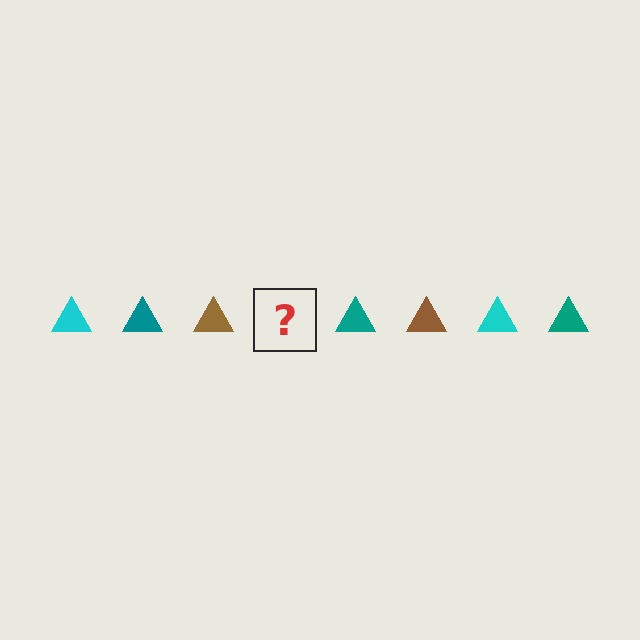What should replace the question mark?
The question mark should be replaced with a cyan triangle.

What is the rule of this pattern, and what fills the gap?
The rule is that the pattern cycles through cyan, teal, brown triangles. The gap should be filled with a cyan triangle.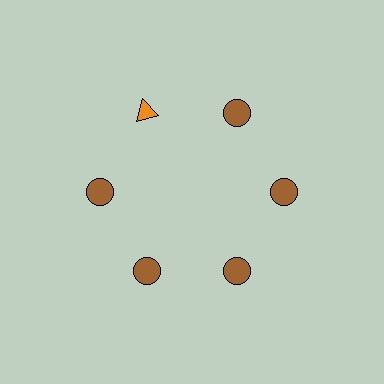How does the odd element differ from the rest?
It differs in both color (orange instead of brown) and shape (triangle instead of circle).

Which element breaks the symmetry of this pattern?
The orange triangle at roughly the 11 o'clock position breaks the symmetry. All other shapes are brown circles.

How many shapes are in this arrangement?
There are 6 shapes arranged in a ring pattern.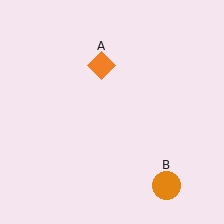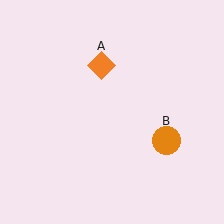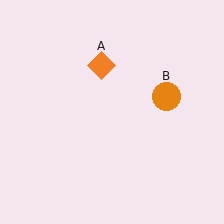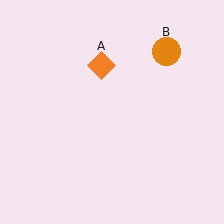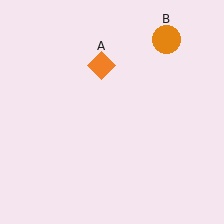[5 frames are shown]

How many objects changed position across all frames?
1 object changed position: orange circle (object B).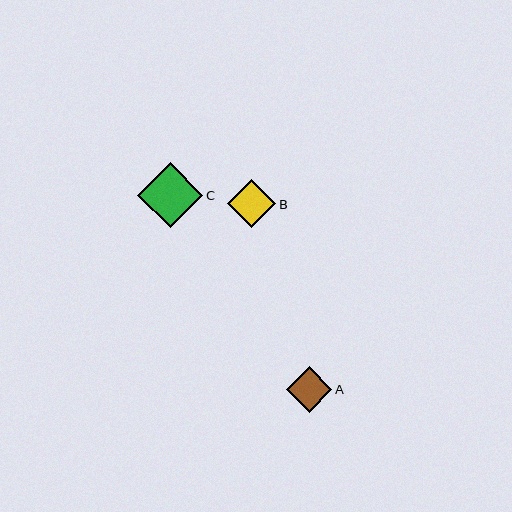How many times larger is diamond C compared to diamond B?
Diamond C is approximately 1.4 times the size of diamond B.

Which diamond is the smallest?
Diamond A is the smallest with a size of approximately 45 pixels.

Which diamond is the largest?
Diamond C is the largest with a size of approximately 65 pixels.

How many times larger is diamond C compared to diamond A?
Diamond C is approximately 1.4 times the size of diamond A.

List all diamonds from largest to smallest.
From largest to smallest: C, B, A.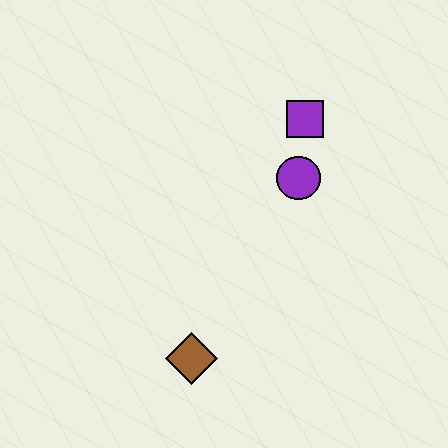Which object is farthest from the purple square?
The brown diamond is farthest from the purple square.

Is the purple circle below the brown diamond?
No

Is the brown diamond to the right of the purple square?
No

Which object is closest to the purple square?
The purple circle is closest to the purple square.